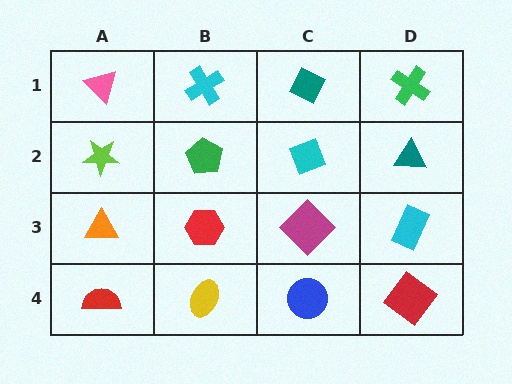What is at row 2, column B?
A green pentagon.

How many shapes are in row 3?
4 shapes.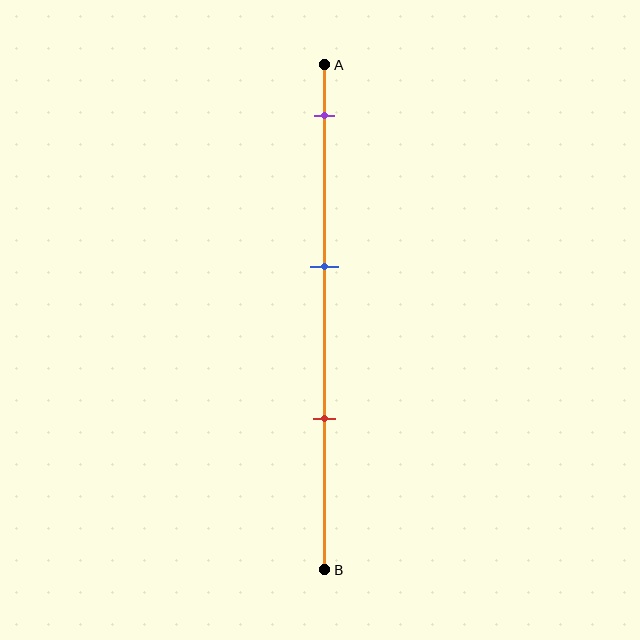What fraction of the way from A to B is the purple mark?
The purple mark is approximately 10% (0.1) of the way from A to B.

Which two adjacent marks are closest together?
The blue and red marks are the closest adjacent pair.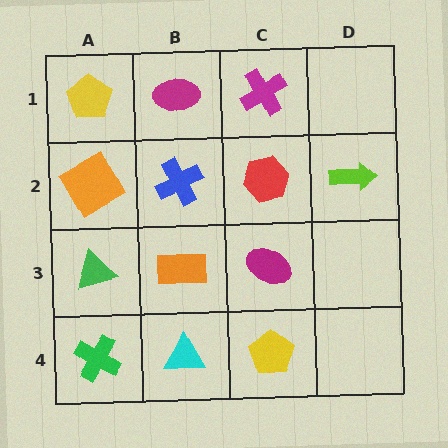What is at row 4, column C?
A yellow pentagon.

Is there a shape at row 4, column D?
No, that cell is empty.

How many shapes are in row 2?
4 shapes.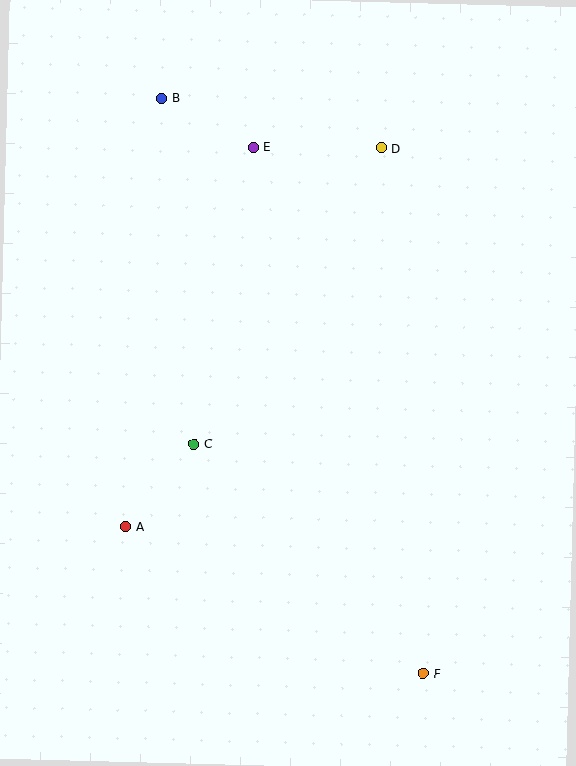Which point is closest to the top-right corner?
Point D is closest to the top-right corner.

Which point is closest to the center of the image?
Point C at (194, 444) is closest to the center.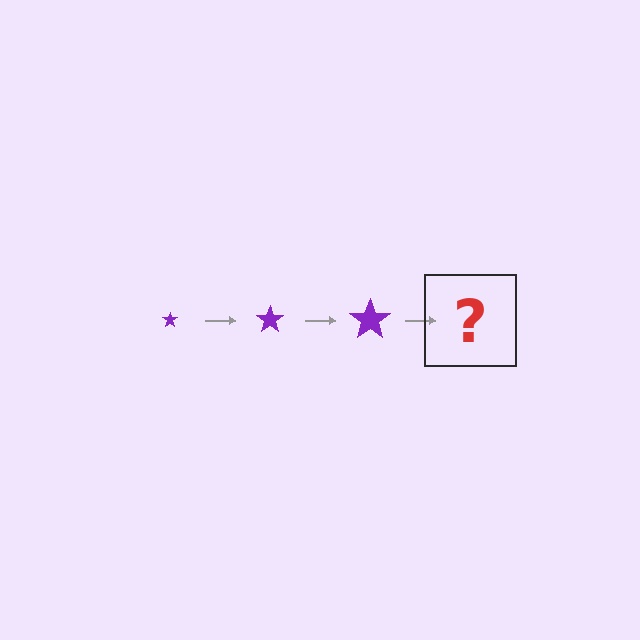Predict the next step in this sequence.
The next step is a purple star, larger than the previous one.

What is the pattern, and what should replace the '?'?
The pattern is that the star gets progressively larger each step. The '?' should be a purple star, larger than the previous one.